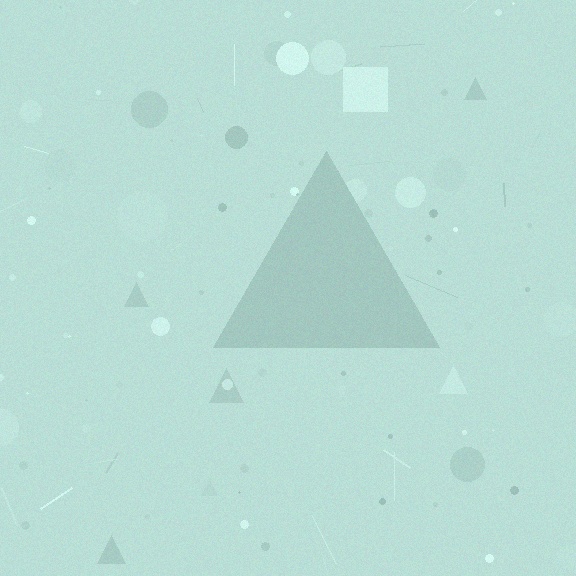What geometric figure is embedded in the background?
A triangle is embedded in the background.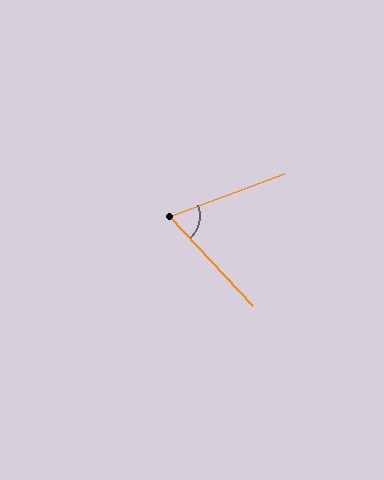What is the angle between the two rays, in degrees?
Approximately 68 degrees.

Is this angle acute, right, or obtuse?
It is acute.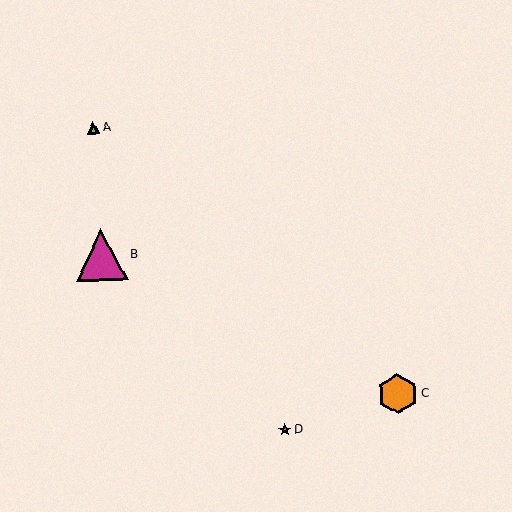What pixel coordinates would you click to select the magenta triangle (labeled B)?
Click at (101, 255) to select the magenta triangle B.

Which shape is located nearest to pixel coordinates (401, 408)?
The orange hexagon (labeled C) at (398, 394) is nearest to that location.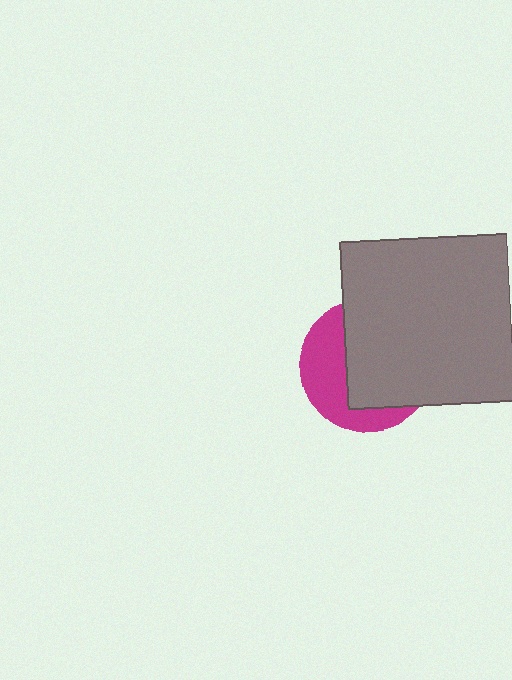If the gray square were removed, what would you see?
You would see the complete magenta circle.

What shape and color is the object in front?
The object in front is a gray square.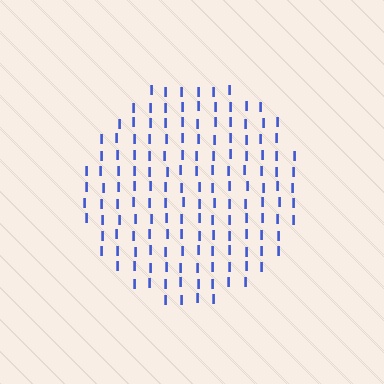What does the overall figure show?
The overall figure shows a circle.